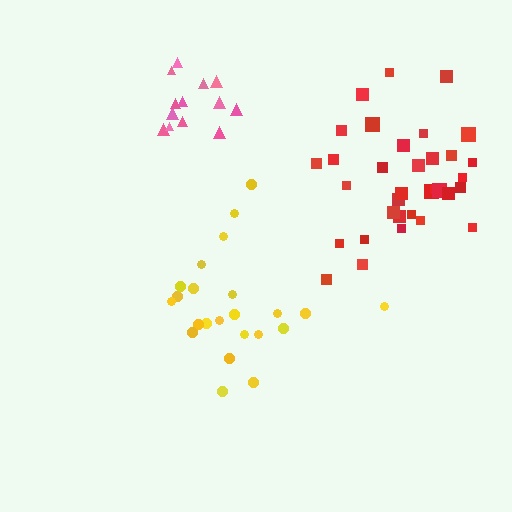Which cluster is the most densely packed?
Pink.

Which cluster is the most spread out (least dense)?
Yellow.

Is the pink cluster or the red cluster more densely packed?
Pink.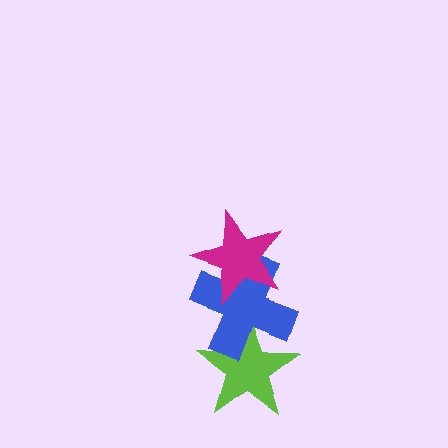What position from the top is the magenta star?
The magenta star is 1st from the top.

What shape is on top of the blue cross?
The magenta star is on top of the blue cross.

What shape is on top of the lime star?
The blue cross is on top of the lime star.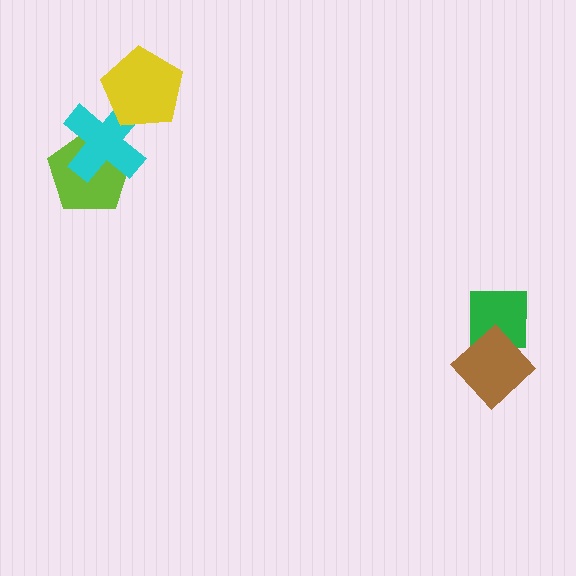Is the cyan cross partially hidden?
Yes, it is partially covered by another shape.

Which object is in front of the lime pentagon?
The cyan cross is in front of the lime pentagon.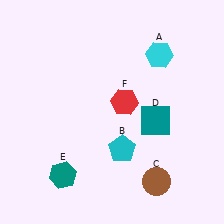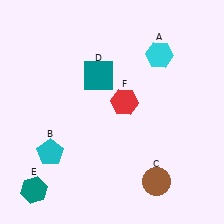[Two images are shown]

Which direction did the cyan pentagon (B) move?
The cyan pentagon (B) moved left.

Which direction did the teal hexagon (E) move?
The teal hexagon (E) moved left.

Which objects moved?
The objects that moved are: the cyan pentagon (B), the teal square (D), the teal hexagon (E).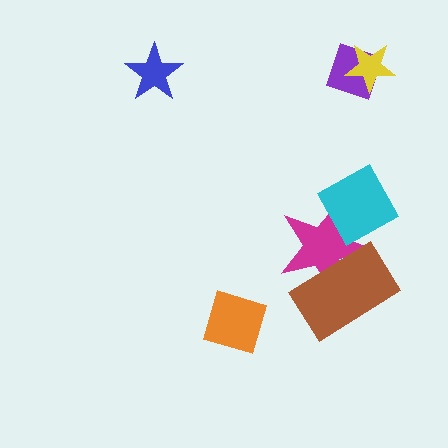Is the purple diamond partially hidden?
Yes, it is partially covered by another shape.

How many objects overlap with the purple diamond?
1 object overlaps with the purple diamond.